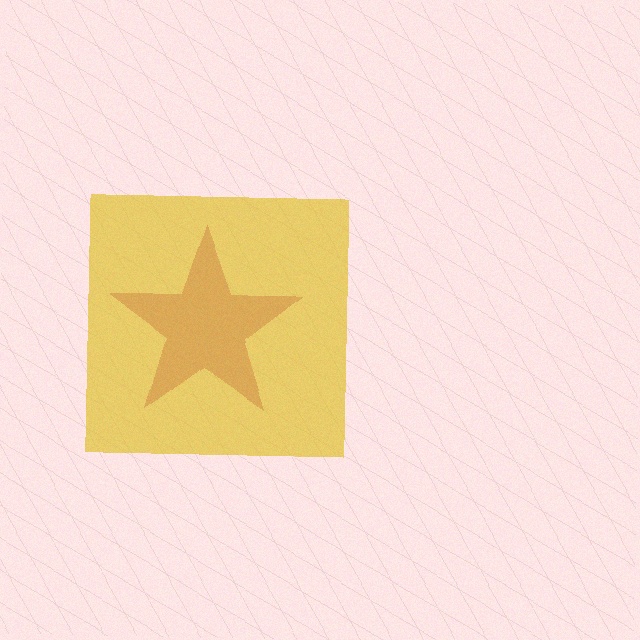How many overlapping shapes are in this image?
There are 2 overlapping shapes in the image.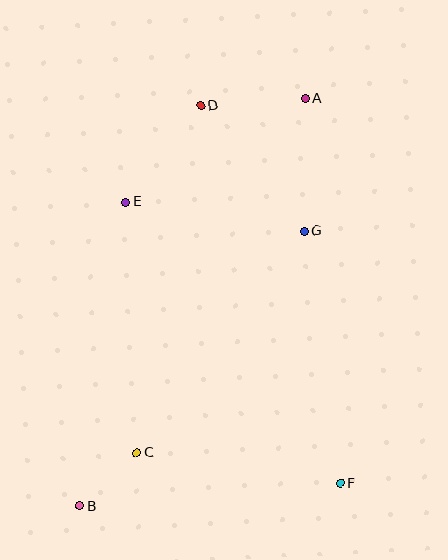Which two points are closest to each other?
Points B and C are closest to each other.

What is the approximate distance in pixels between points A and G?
The distance between A and G is approximately 133 pixels.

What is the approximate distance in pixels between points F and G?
The distance between F and G is approximately 255 pixels.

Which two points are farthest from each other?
Points A and B are farthest from each other.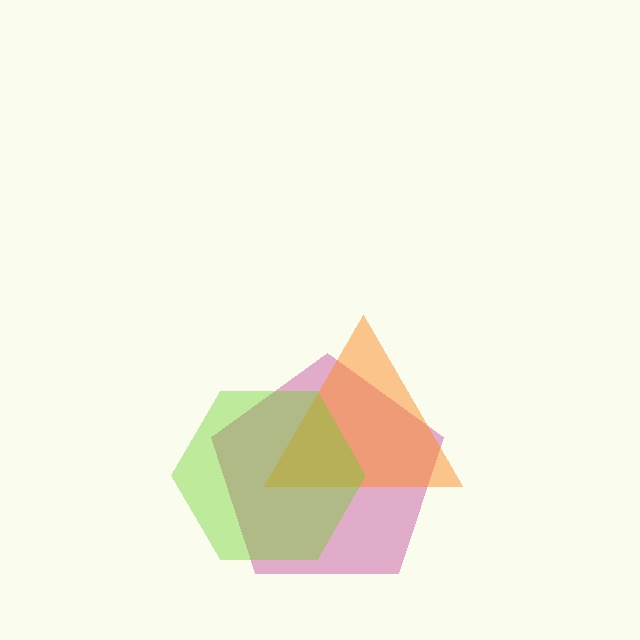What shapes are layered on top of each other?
The layered shapes are: a magenta pentagon, an orange triangle, a lime hexagon.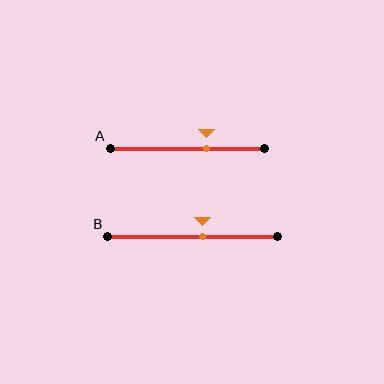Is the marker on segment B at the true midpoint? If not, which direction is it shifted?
No, the marker on segment B is shifted to the right by about 6% of the segment length.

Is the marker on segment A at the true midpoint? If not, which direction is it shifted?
No, the marker on segment A is shifted to the right by about 12% of the segment length.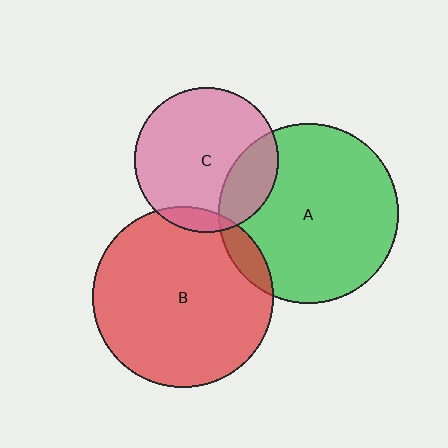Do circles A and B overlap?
Yes.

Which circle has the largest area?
Circle B (red).